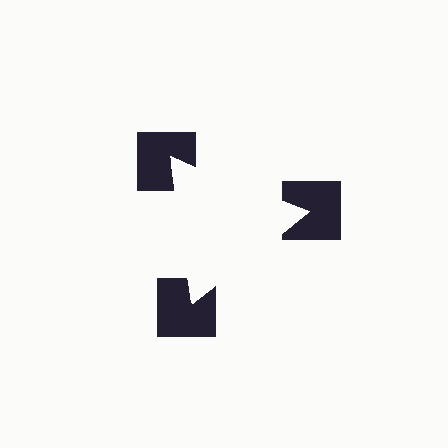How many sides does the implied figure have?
3 sides.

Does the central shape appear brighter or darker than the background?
It typically appears slightly brighter than the background, even though no actual brightness change is drawn.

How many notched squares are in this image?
There are 3 — one at each vertex of the illusory triangle.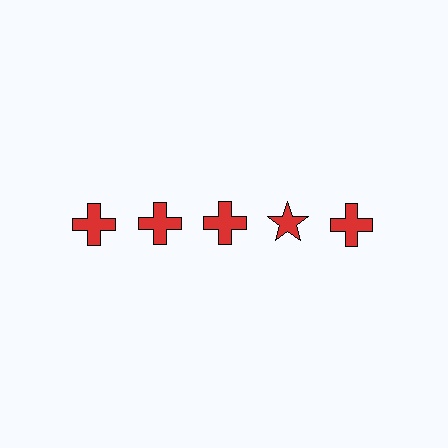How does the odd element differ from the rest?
It has a different shape: star instead of cross.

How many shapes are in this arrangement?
There are 5 shapes arranged in a grid pattern.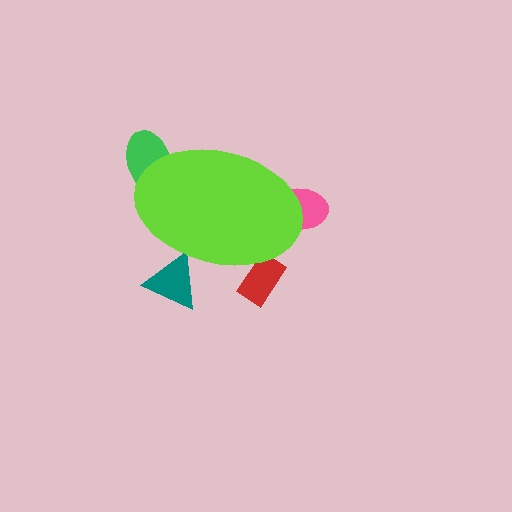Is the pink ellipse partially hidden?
Yes, the pink ellipse is partially hidden behind the lime ellipse.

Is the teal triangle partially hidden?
Yes, the teal triangle is partially hidden behind the lime ellipse.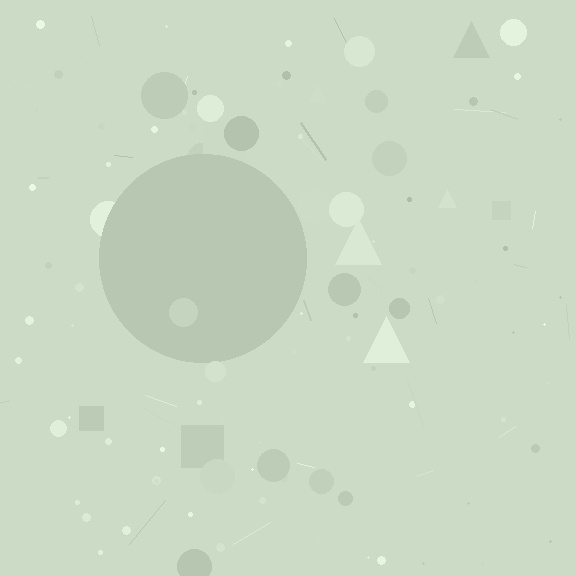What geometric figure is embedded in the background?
A circle is embedded in the background.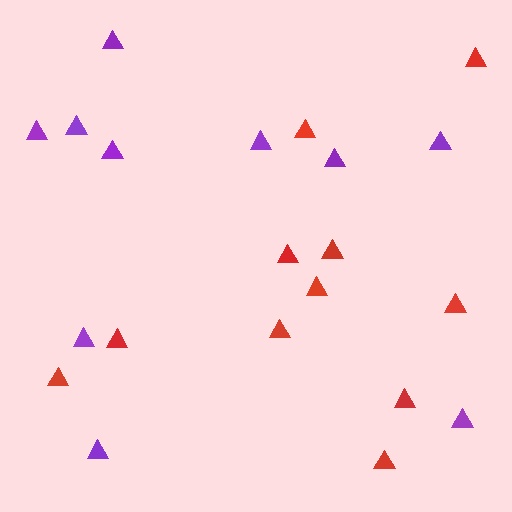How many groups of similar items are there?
There are 2 groups: one group of purple triangles (10) and one group of red triangles (11).